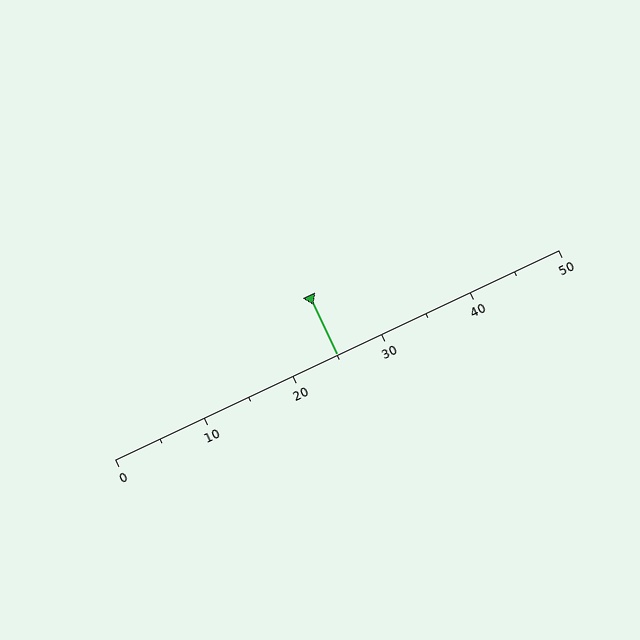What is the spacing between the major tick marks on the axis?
The major ticks are spaced 10 apart.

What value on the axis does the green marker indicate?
The marker indicates approximately 25.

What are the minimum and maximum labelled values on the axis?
The axis runs from 0 to 50.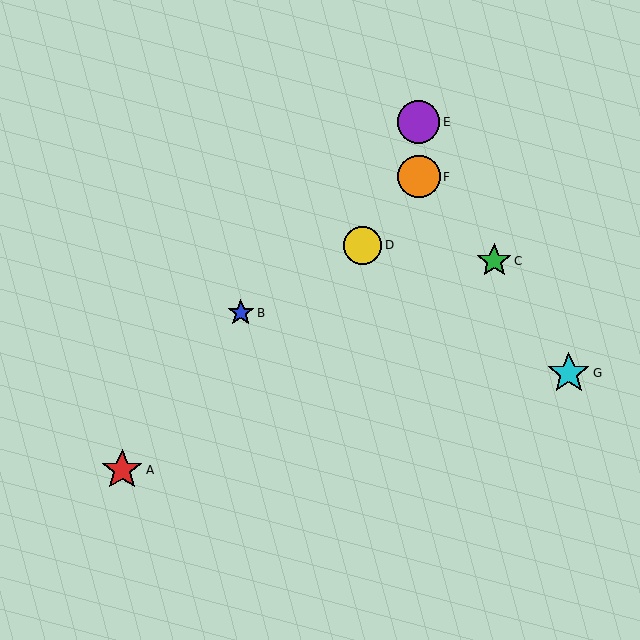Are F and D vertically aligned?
No, F is at x≈419 and D is at x≈363.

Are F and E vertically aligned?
Yes, both are at x≈419.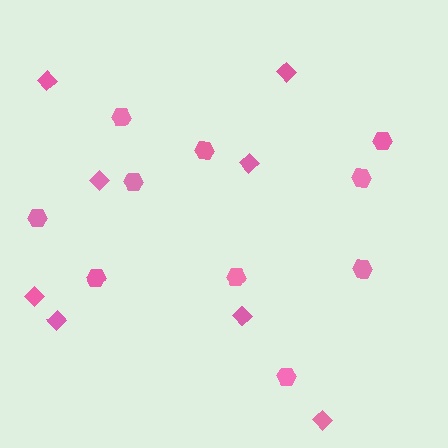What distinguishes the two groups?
There are 2 groups: one group of diamonds (8) and one group of hexagons (10).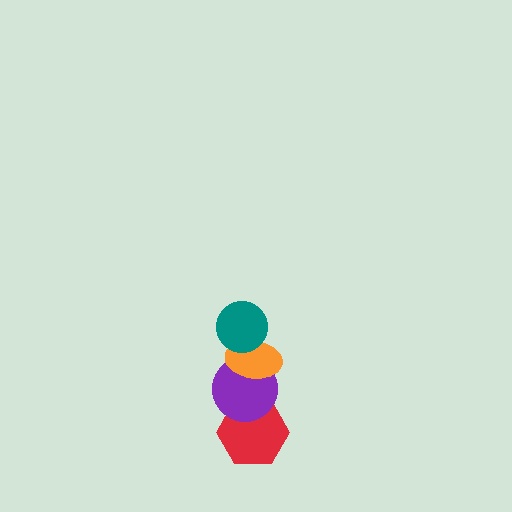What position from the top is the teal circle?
The teal circle is 1st from the top.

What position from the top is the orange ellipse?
The orange ellipse is 2nd from the top.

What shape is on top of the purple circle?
The orange ellipse is on top of the purple circle.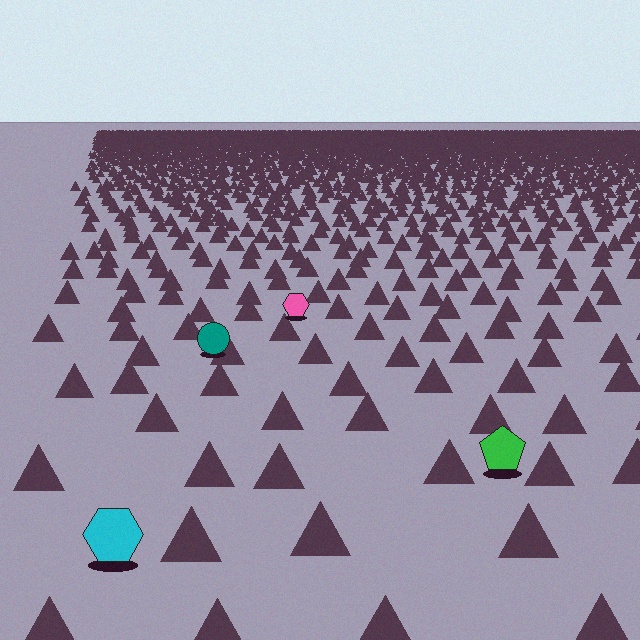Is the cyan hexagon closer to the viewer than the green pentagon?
Yes. The cyan hexagon is closer — you can tell from the texture gradient: the ground texture is coarser near it.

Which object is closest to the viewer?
The cyan hexagon is closest. The texture marks near it are larger and more spread out.